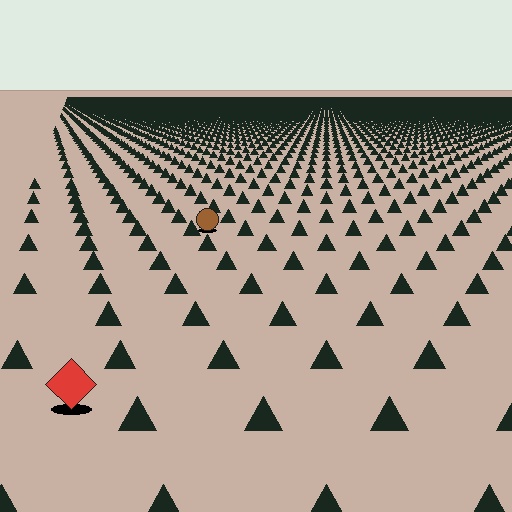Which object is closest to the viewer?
The red diamond is closest. The texture marks near it are larger and more spread out.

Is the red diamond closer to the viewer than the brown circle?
Yes. The red diamond is closer — you can tell from the texture gradient: the ground texture is coarser near it.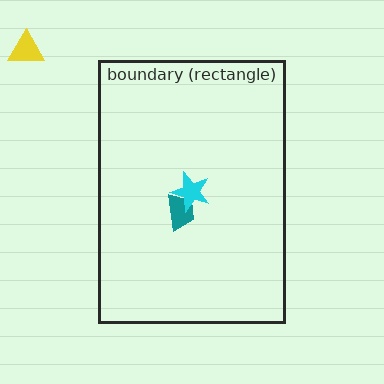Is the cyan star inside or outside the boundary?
Inside.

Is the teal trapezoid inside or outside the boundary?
Inside.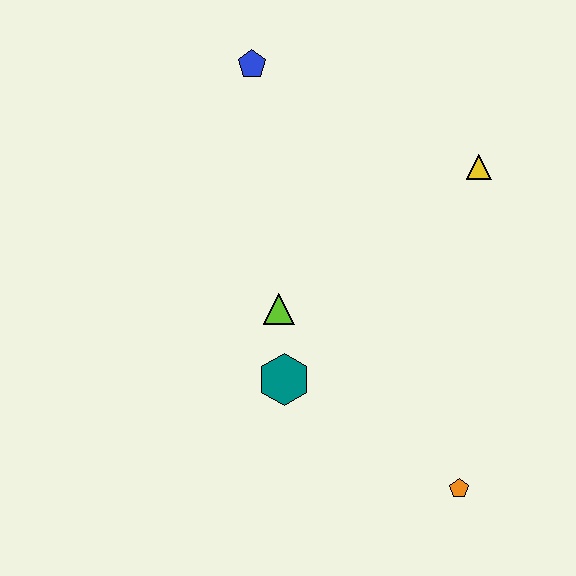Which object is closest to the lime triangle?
The teal hexagon is closest to the lime triangle.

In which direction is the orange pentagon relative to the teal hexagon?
The orange pentagon is to the right of the teal hexagon.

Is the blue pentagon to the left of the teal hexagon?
Yes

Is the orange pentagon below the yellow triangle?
Yes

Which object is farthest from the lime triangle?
The orange pentagon is farthest from the lime triangle.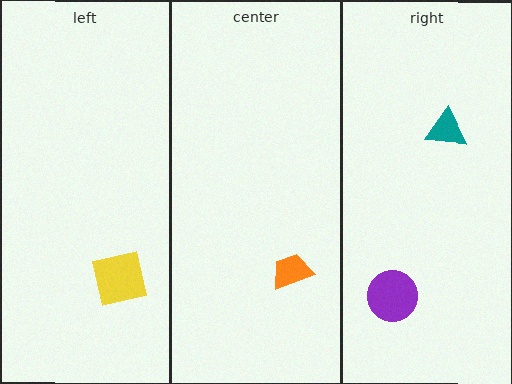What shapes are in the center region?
The orange trapezoid.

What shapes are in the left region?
The yellow square.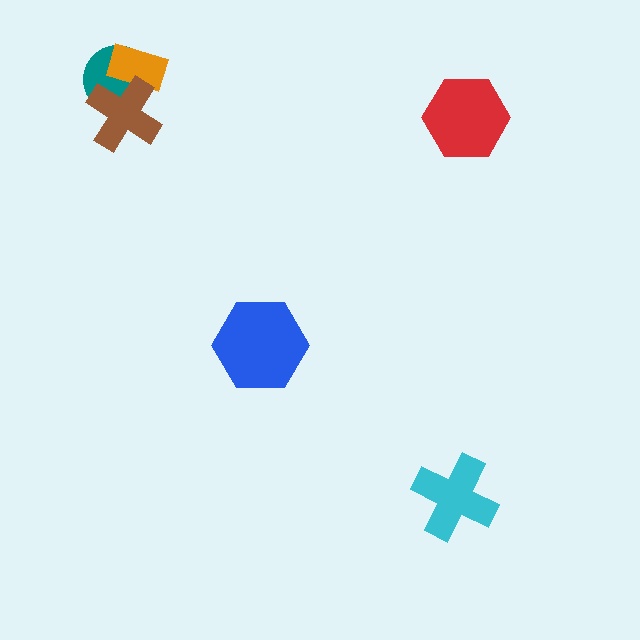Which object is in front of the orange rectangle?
The brown cross is in front of the orange rectangle.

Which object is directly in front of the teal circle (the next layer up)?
The orange rectangle is directly in front of the teal circle.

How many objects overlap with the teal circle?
2 objects overlap with the teal circle.